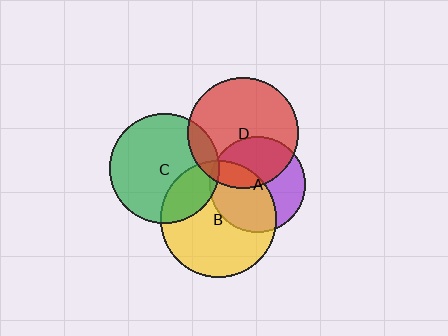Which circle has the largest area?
Circle B (yellow).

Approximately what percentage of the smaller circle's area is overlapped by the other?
Approximately 25%.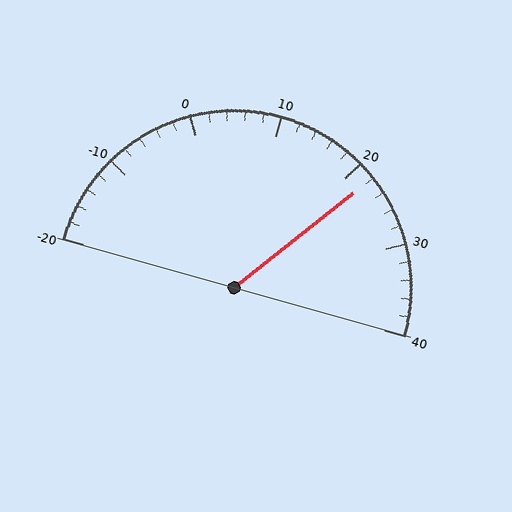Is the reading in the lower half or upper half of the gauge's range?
The reading is in the upper half of the range (-20 to 40).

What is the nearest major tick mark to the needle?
The nearest major tick mark is 20.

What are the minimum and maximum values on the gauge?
The gauge ranges from -20 to 40.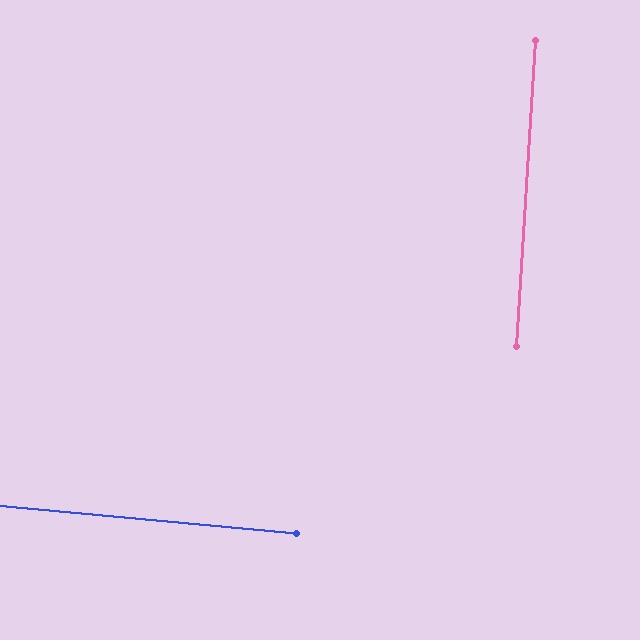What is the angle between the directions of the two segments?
Approximately 88 degrees.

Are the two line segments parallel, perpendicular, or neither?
Perpendicular — they meet at approximately 88°.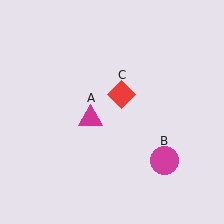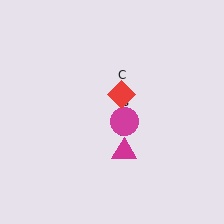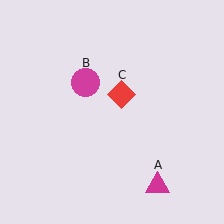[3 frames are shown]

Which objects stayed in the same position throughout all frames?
Red diamond (object C) remained stationary.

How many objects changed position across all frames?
2 objects changed position: magenta triangle (object A), magenta circle (object B).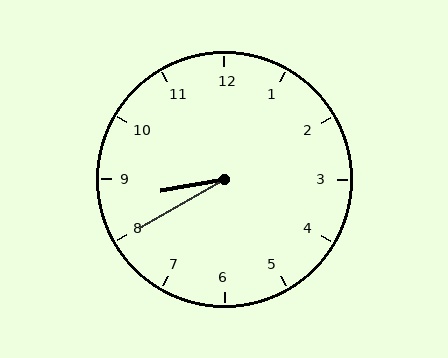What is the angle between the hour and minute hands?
Approximately 20 degrees.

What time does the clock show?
8:40.